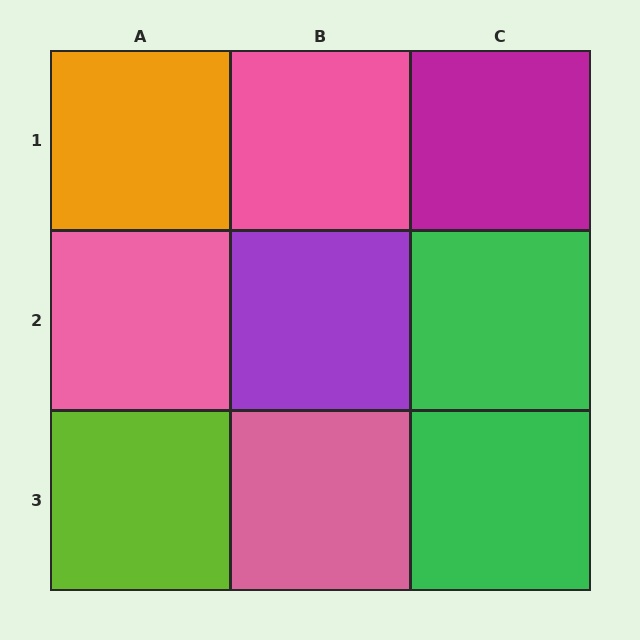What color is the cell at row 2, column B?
Purple.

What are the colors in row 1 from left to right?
Orange, pink, magenta.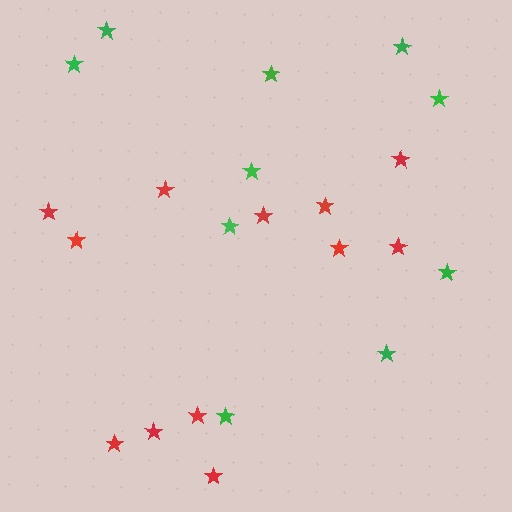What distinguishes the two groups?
There are 2 groups: one group of green stars (10) and one group of red stars (12).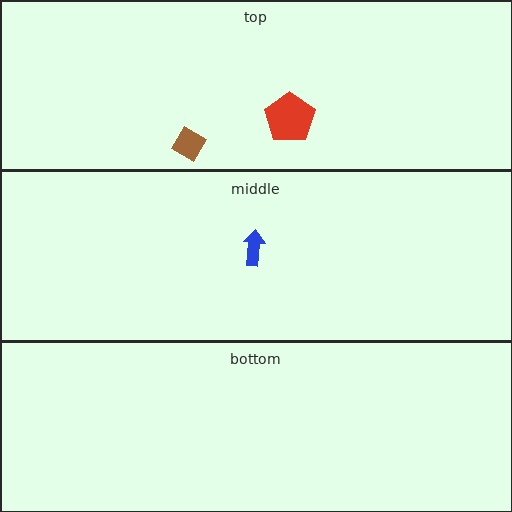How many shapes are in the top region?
2.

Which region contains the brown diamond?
The top region.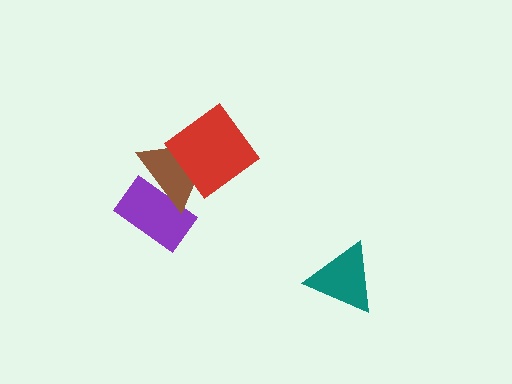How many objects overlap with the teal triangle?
0 objects overlap with the teal triangle.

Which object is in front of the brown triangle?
The red diamond is in front of the brown triangle.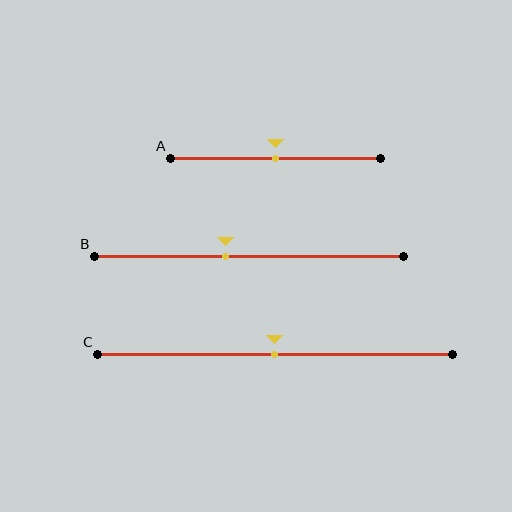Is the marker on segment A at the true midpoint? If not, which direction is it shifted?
Yes, the marker on segment A is at the true midpoint.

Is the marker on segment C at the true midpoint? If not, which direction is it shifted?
Yes, the marker on segment C is at the true midpoint.